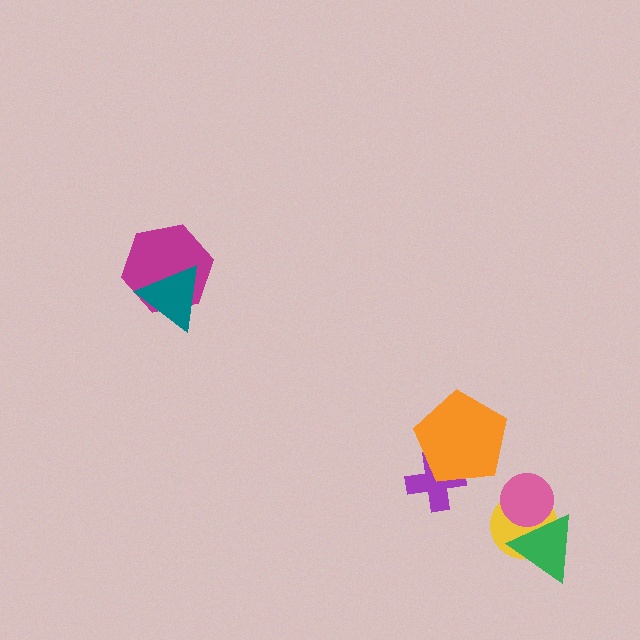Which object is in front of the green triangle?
The pink circle is in front of the green triangle.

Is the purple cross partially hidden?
Yes, it is partially covered by another shape.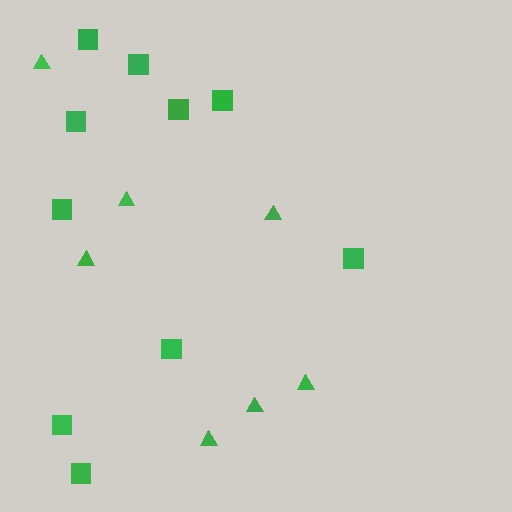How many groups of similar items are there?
There are 2 groups: one group of triangles (7) and one group of squares (10).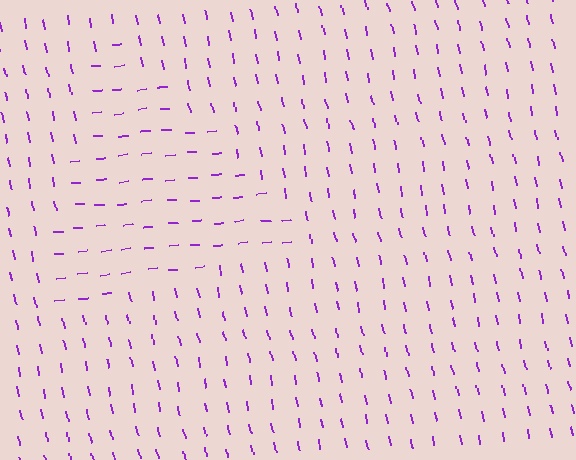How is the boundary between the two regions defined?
The boundary is defined purely by a change in line orientation (approximately 83 degrees difference). All lines are the same color and thickness.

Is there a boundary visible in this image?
Yes, there is a texture boundary formed by a change in line orientation.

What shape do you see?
I see a triangle.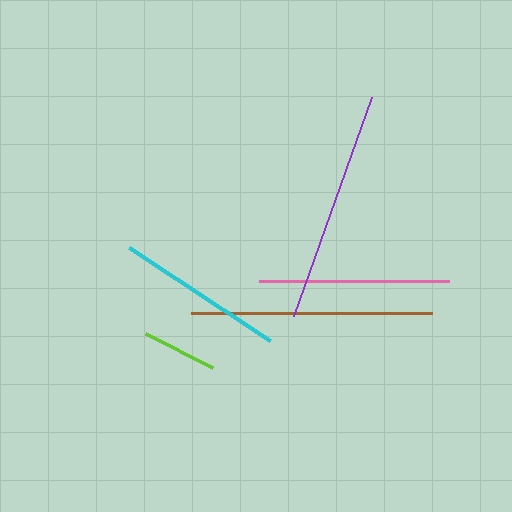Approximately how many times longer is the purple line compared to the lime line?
The purple line is approximately 3.1 times the length of the lime line.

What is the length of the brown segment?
The brown segment is approximately 240 pixels long.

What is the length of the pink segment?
The pink segment is approximately 190 pixels long.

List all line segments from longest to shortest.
From longest to shortest: brown, purple, pink, cyan, lime.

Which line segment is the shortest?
The lime line is the shortest at approximately 75 pixels.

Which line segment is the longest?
The brown line is the longest at approximately 240 pixels.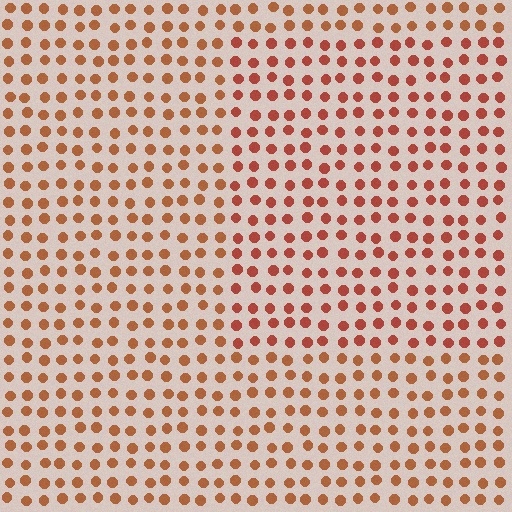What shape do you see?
I see a rectangle.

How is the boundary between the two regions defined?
The boundary is defined purely by a slight shift in hue (about 16 degrees). Spacing, size, and orientation are identical on both sides.